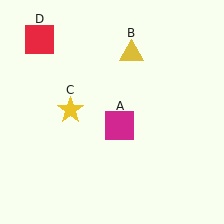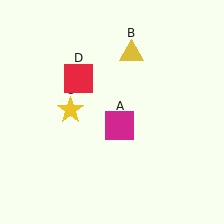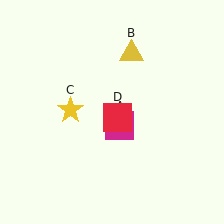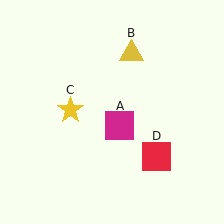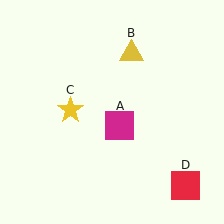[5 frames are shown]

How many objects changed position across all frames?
1 object changed position: red square (object D).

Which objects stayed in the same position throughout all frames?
Magenta square (object A) and yellow triangle (object B) and yellow star (object C) remained stationary.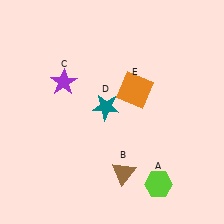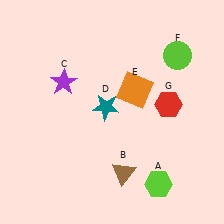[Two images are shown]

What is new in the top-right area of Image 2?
A lime circle (F) was added in the top-right area of Image 2.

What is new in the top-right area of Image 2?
A red hexagon (G) was added in the top-right area of Image 2.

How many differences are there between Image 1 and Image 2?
There are 2 differences between the two images.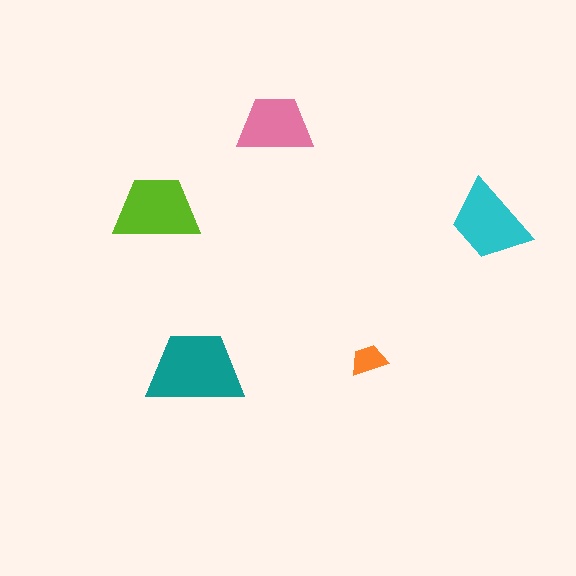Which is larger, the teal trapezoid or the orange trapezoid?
The teal one.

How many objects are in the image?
There are 5 objects in the image.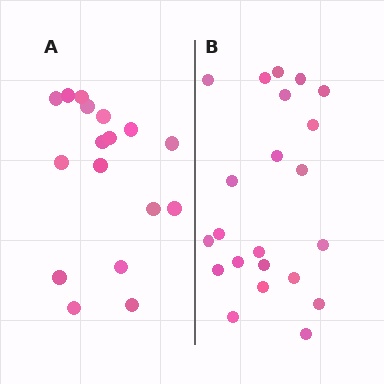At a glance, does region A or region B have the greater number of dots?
Region B (the right region) has more dots.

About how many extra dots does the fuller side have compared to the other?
Region B has about 5 more dots than region A.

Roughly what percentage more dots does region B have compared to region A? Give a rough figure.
About 30% more.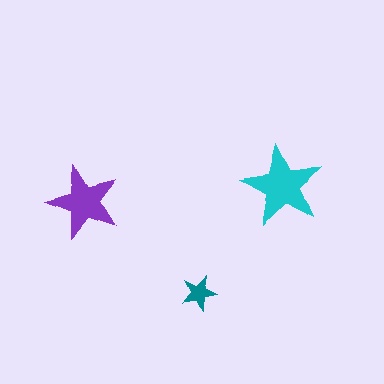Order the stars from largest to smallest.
the cyan one, the purple one, the teal one.